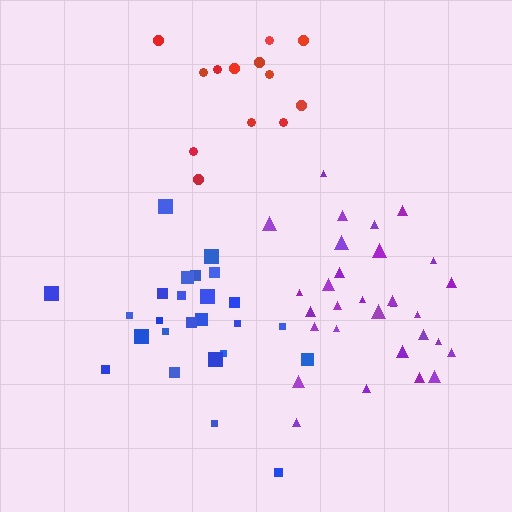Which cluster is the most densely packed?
Purple.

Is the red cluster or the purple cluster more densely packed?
Purple.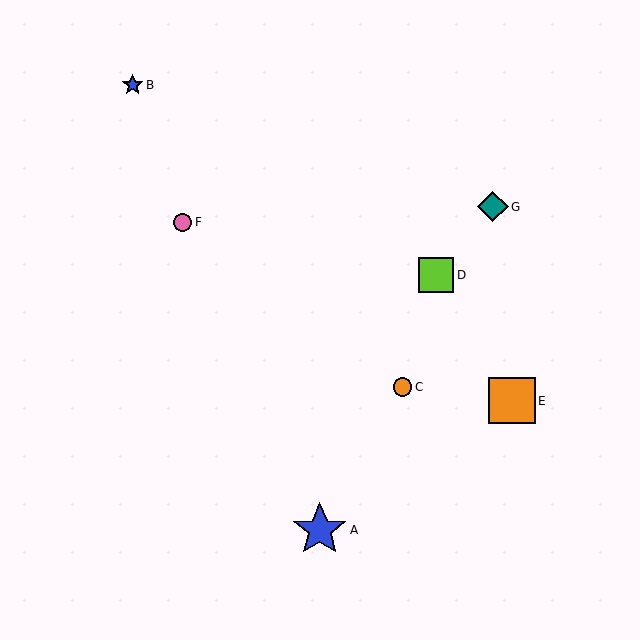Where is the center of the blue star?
The center of the blue star is at (320, 530).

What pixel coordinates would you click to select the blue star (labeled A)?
Click at (320, 530) to select the blue star A.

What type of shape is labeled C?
Shape C is an orange circle.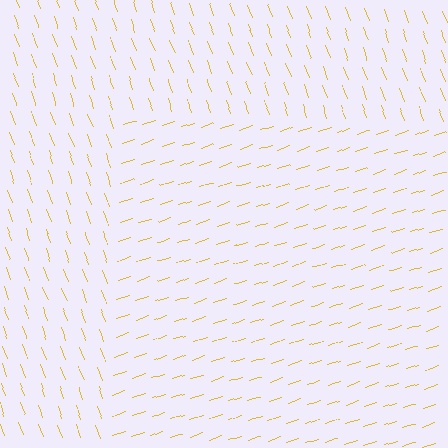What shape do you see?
I see a rectangle.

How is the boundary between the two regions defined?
The boundary is defined purely by a change in line orientation (approximately 88 degrees difference). All lines are the same color and thickness.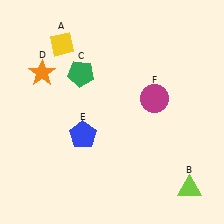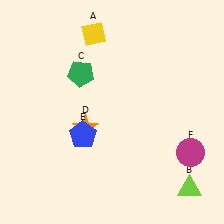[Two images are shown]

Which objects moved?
The objects that moved are: the yellow diamond (A), the orange star (D), the magenta circle (F).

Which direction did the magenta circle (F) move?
The magenta circle (F) moved down.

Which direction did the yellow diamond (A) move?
The yellow diamond (A) moved right.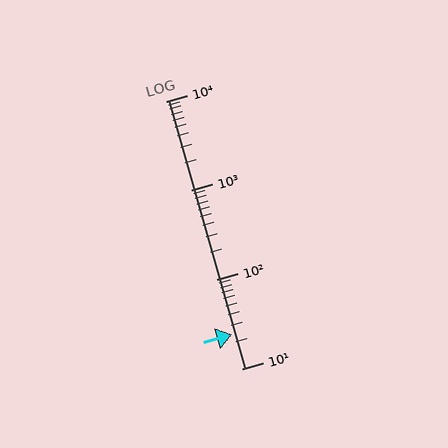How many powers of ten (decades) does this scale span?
The scale spans 3 decades, from 10 to 10000.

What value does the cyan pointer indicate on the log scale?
The pointer indicates approximately 24.